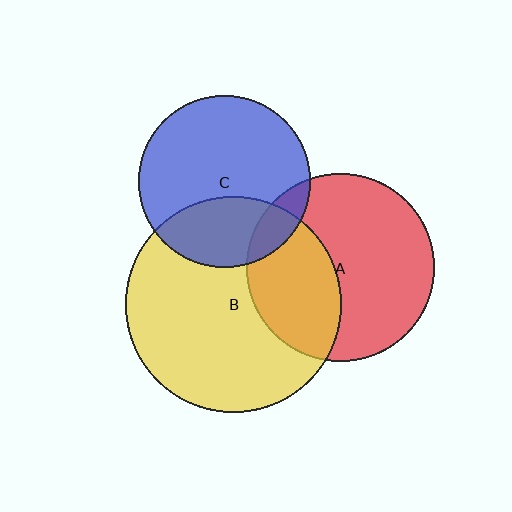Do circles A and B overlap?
Yes.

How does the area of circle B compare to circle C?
Approximately 1.6 times.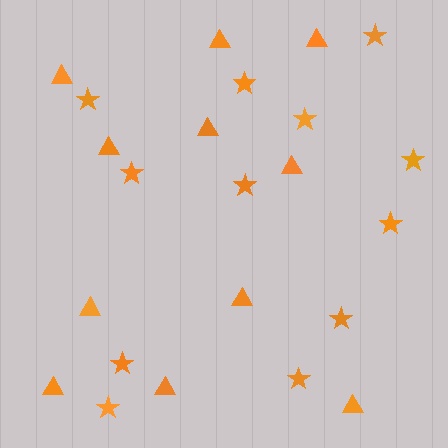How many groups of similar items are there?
There are 2 groups: one group of stars (12) and one group of triangles (11).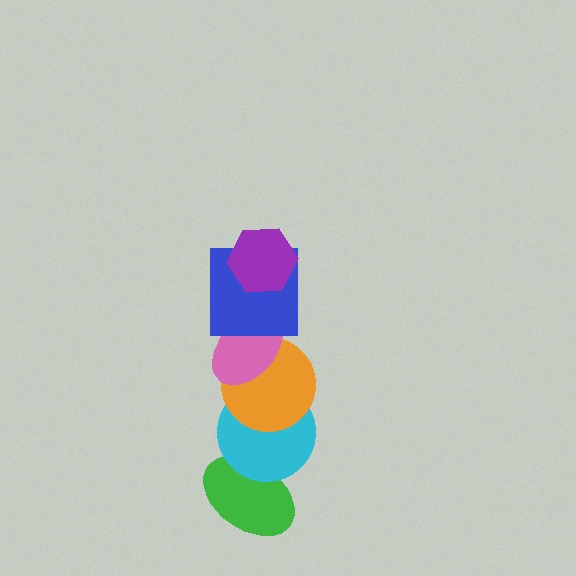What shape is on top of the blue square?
The purple hexagon is on top of the blue square.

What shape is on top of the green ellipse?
The cyan circle is on top of the green ellipse.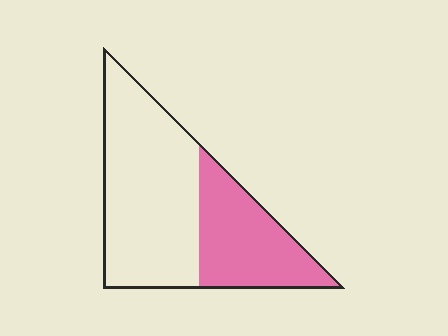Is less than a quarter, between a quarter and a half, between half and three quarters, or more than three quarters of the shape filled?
Between a quarter and a half.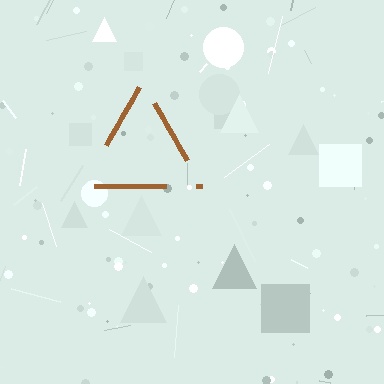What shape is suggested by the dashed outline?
The dashed outline suggests a triangle.